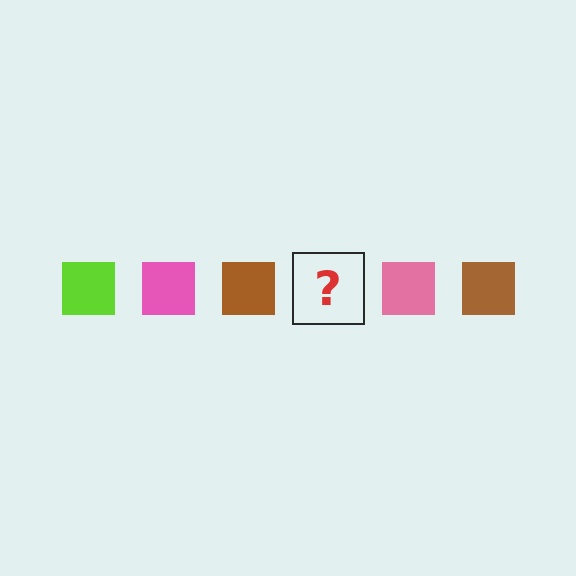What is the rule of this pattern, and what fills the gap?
The rule is that the pattern cycles through lime, pink, brown squares. The gap should be filled with a lime square.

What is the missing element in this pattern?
The missing element is a lime square.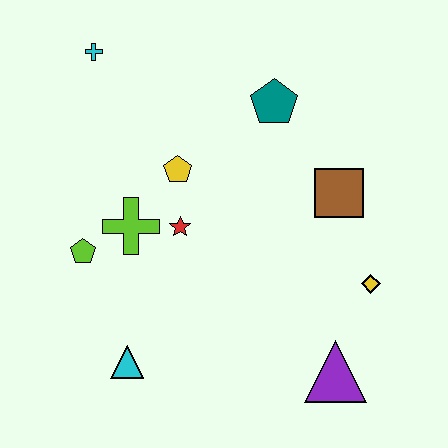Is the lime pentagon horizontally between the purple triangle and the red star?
No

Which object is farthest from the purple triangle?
The cyan cross is farthest from the purple triangle.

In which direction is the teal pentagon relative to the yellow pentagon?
The teal pentagon is to the right of the yellow pentagon.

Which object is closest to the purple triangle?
The yellow diamond is closest to the purple triangle.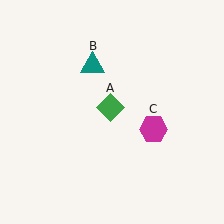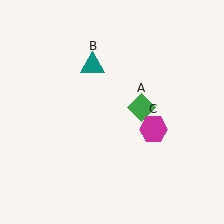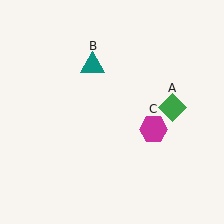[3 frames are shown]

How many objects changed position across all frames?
1 object changed position: green diamond (object A).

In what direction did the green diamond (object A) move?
The green diamond (object A) moved right.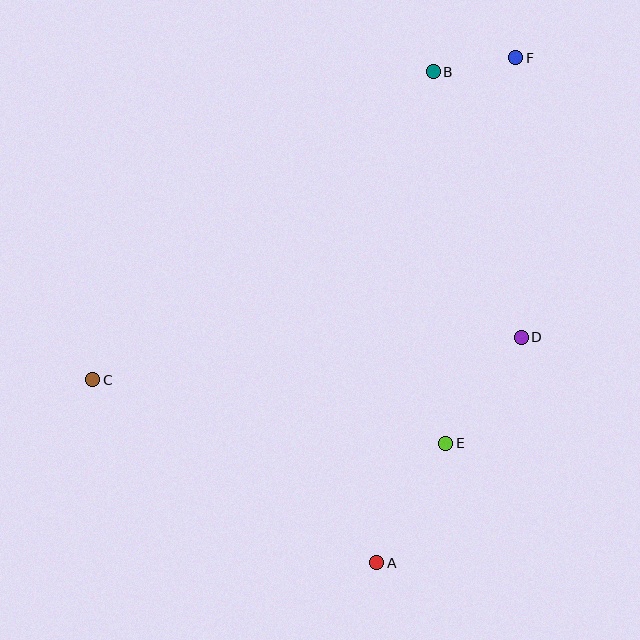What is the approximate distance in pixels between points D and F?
The distance between D and F is approximately 279 pixels.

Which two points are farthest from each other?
Points C and F are farthest from each other.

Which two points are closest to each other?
Points B and F are closest to each other.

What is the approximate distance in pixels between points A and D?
The distance between A and D is approximately 268 pixels.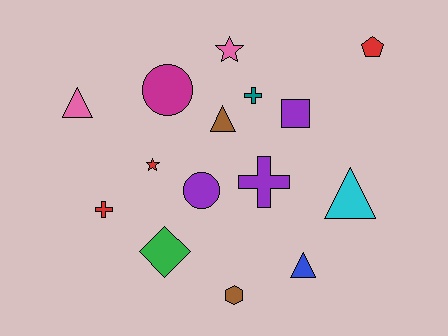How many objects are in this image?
There are 15 objects.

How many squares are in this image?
There is 1 square.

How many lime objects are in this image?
There are no lime objects.